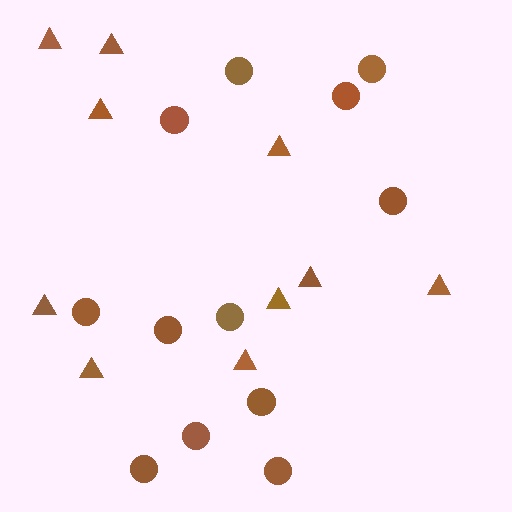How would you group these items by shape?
There are 2 groups: one group of circles (12) and one group of triangles (10).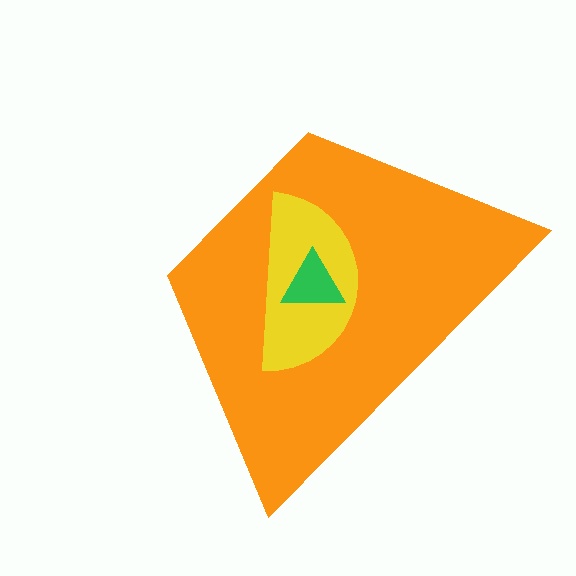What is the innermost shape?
The green triangle.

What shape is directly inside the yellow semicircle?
The green triangle.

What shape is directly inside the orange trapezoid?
The yellow semicircle.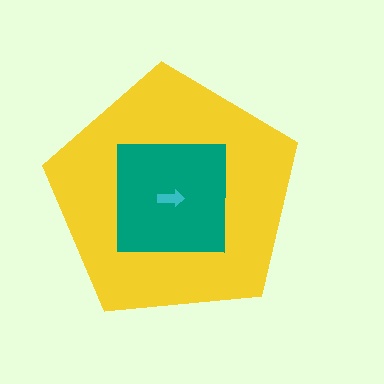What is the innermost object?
The cyan arrow.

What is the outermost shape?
The yellow pentagon.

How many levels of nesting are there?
3.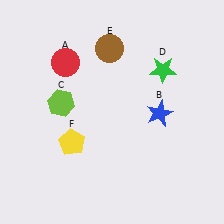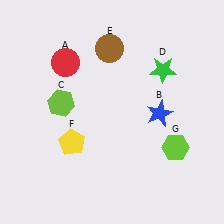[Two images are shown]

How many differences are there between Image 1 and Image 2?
There is 1 difference between the two images.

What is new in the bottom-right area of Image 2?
A lime hexagon (G) was added in the bottom-right area of Image 2.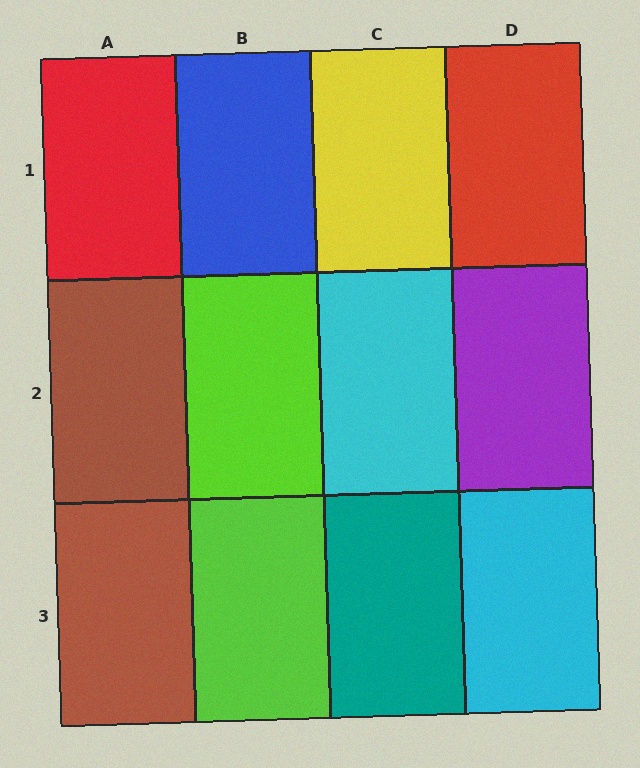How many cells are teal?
1 cell is teal.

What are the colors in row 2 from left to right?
Brown, lime, cyan, purple.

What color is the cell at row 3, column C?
Teal.